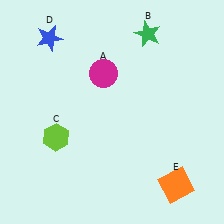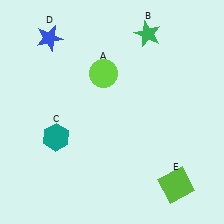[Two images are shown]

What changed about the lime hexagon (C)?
In Image 1, C is lime. In Image 2, it changed to teal.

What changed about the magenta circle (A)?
In Image 1, A is magenta. In Image 2, it changed to lime.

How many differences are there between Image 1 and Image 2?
There are 3 differences between the two images.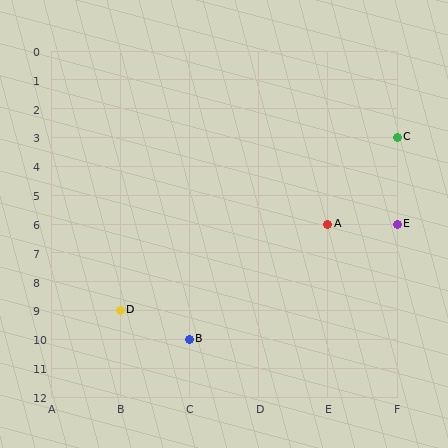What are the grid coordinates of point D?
Point D is at grid coordinates (B, 9).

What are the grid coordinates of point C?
Point C is at grid coordinates (F, 3).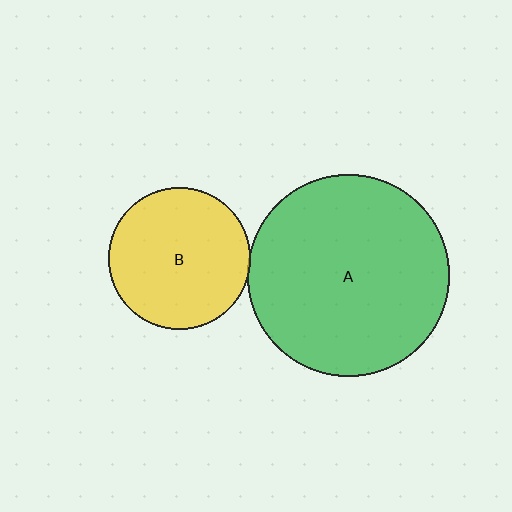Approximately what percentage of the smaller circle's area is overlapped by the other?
Approximately 5%.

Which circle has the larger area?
Circle A (green).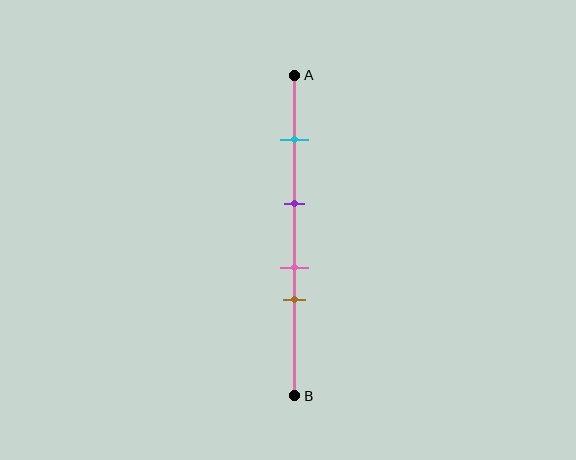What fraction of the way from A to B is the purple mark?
The purple mark is approximately 40% (0.4) of the way from A to B.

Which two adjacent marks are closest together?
The pink and brown marks are the closest adjacent pair.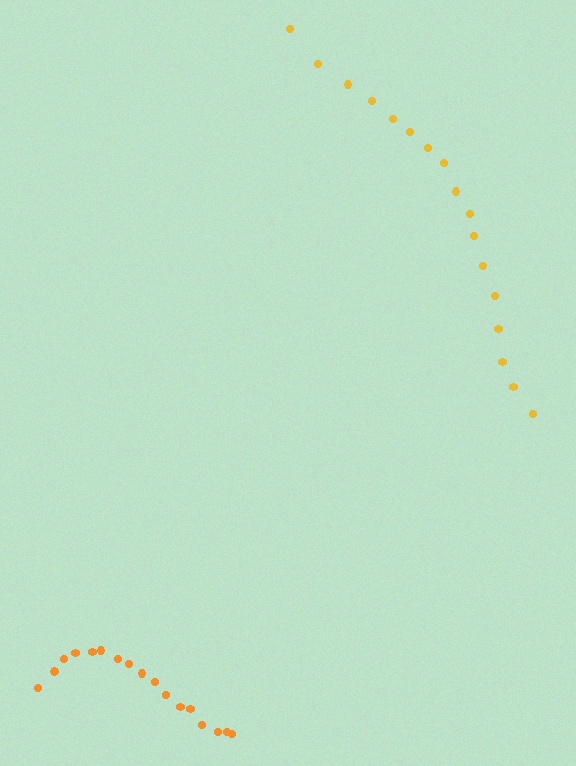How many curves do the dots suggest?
There are 2 distinct paths.